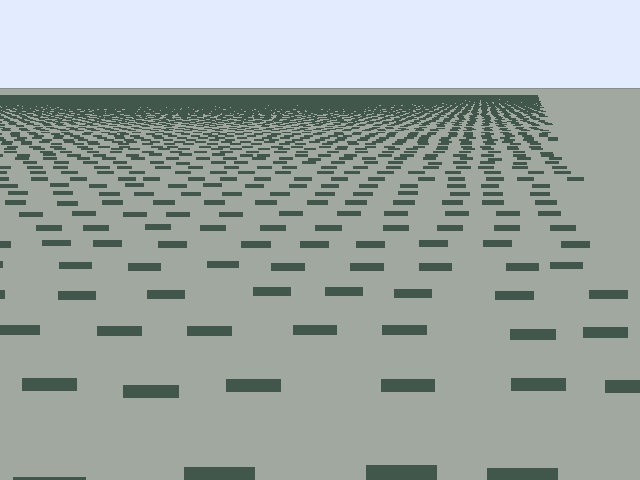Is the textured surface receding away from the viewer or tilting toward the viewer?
The surface is receding away from the viewer. Texture elements get smaller and denser toward the top.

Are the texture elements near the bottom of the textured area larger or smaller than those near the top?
Larger. Near the bottom, elements are closer to the viewer and appear at a bigger on-screen size.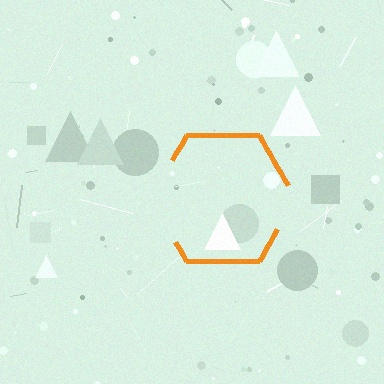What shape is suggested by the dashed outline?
The dashed outline suggests a hexagon.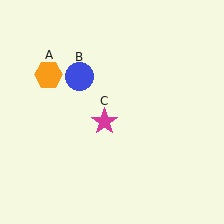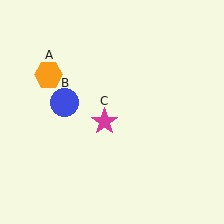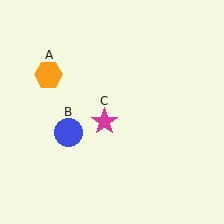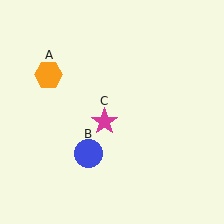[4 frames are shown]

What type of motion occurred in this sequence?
The blue circle (object B) rotated counterclockwise around the center of the scene.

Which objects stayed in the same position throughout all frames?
Orange hexagon (object A) and magenta star (object C) remained stationary.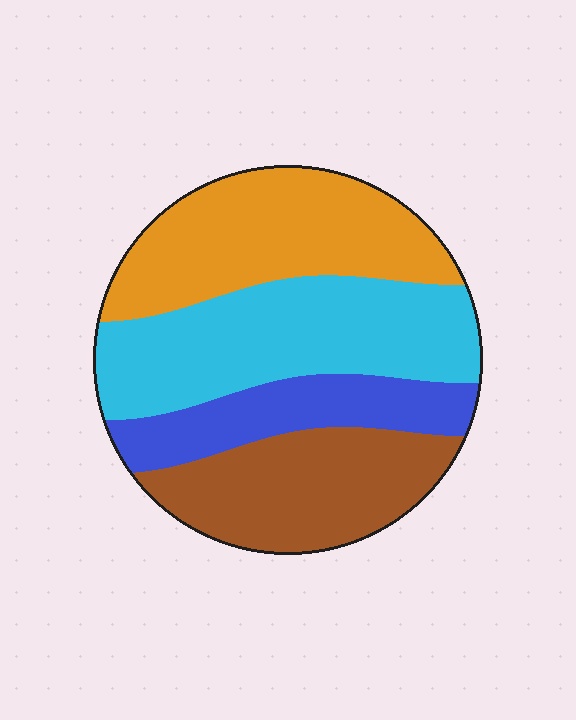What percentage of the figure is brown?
Brown takes up about one quarter (1/4) of the figure.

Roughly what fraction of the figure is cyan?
Cyan covers around 30% of the figure.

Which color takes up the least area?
Blue, at roughly 15%.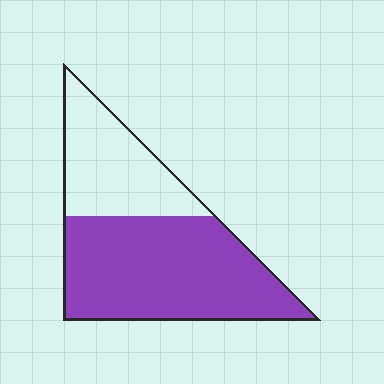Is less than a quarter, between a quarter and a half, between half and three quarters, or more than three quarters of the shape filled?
Between half and three quarters.